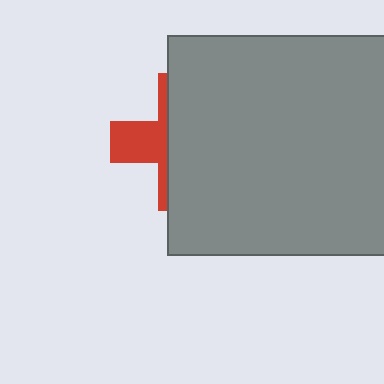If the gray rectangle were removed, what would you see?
You would see the complete red cross.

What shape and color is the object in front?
The object in front is a gray rectangle.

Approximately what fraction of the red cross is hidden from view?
Roughly 65% of the red cross is hidden behind the gray rectangle.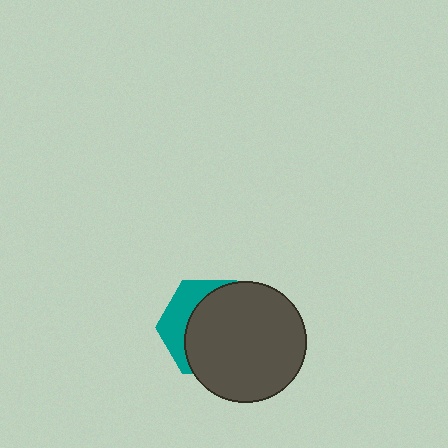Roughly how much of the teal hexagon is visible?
A small part of it is visible (roughly 31%).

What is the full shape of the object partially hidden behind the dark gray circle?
The partially hidden object is a teal hexagon.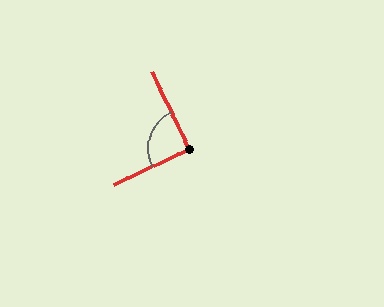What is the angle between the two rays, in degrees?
Approximately 90 degrees.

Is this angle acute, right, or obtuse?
It is approximately a right angle.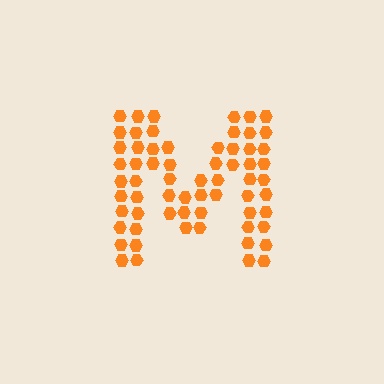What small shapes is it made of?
It is made of small hexagons.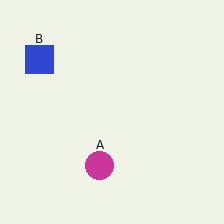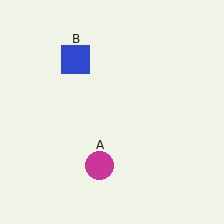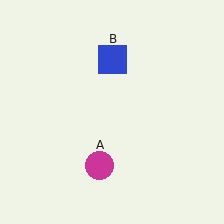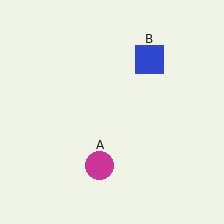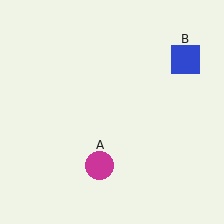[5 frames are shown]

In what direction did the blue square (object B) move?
The blue square (object B) moved right.